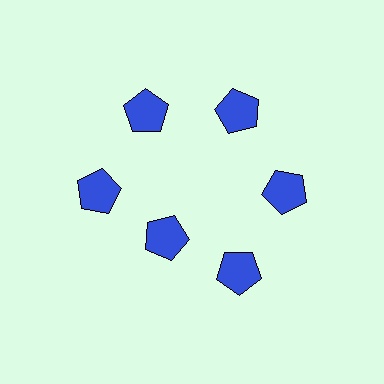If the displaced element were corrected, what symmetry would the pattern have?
It would have 6-fold rotational symmetry — the pattern would map onto itself every 60 degrees.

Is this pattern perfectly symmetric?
No. The 6 blue pentagons are arranged in a ring, but one element near the 7 o'clock position is pulled inward toward the center, breaking the 6-fold rotational symmetry.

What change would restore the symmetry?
The symmetry would be restored by moving it outward, back onto the ring so that all 6 pentagons sit at equal angles and equal distance from the center.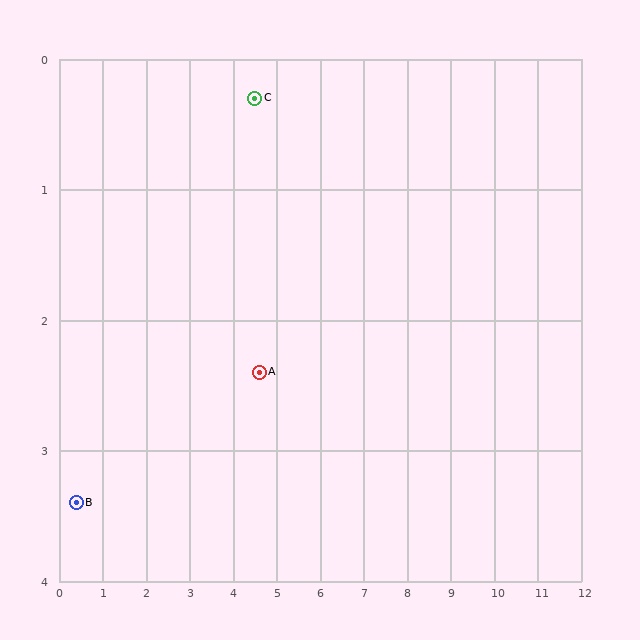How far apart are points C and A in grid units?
Points C and A are about 2.1 grid units apart.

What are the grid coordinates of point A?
Point A is at approximately (4.6, 2.4).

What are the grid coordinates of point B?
Point B is at approximately (0.4, 3.4).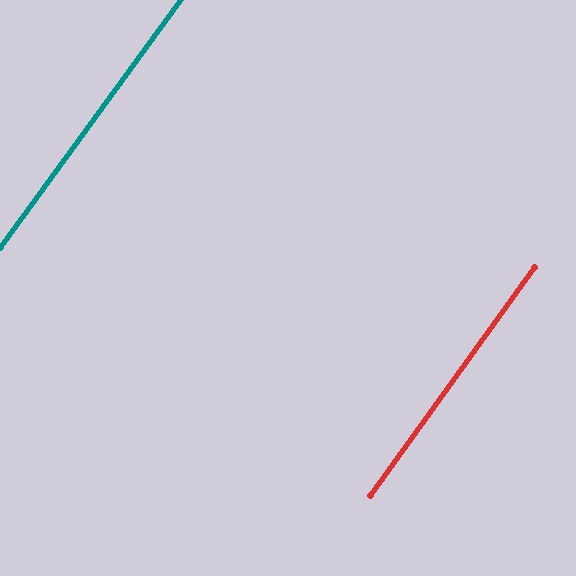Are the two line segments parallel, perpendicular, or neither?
Parallel — their directions differ by only 0.2°.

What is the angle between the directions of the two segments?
Approximately 0 degrees.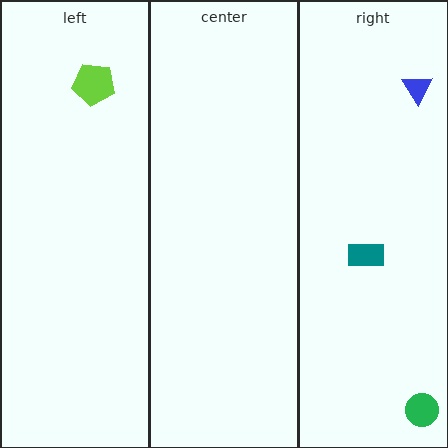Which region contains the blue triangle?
The right region.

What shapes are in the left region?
The lime pentagon.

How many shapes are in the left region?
1.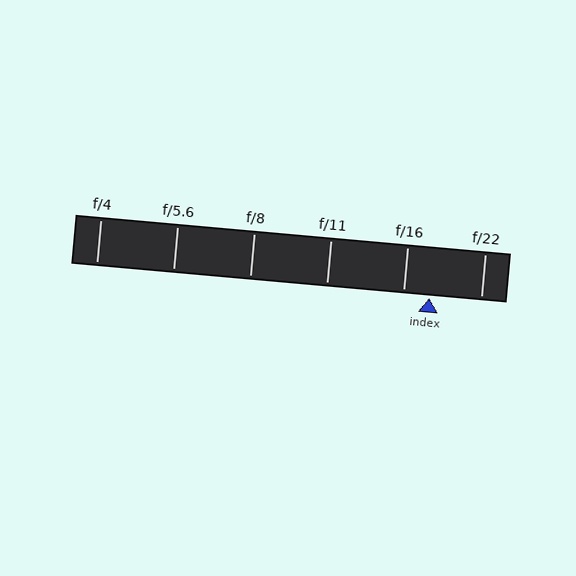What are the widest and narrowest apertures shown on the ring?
The widest aperture shown is f/4 and the narrowest is f/22.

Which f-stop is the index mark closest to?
The index mark is closest to f/16.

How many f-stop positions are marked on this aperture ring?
There are 6 f-stop positions marked.